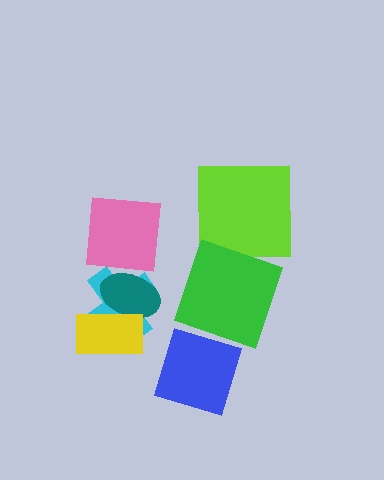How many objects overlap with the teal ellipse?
2 objects overlap with the teal ellipse.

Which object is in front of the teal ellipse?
The yellow rectangle is in front of the teal ellipse.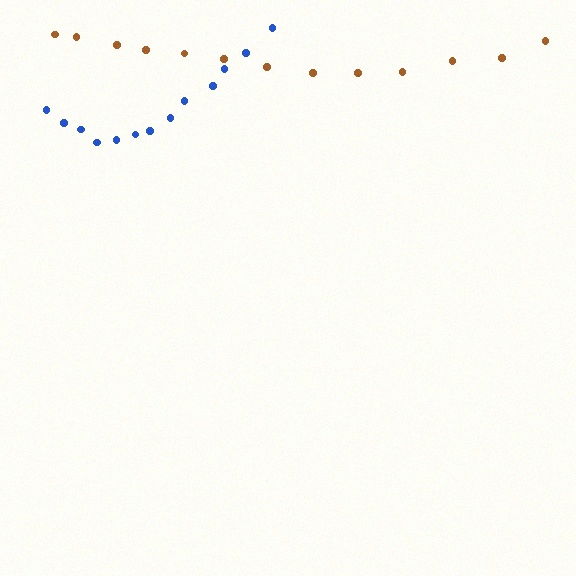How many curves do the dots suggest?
There are 2 distinct paths.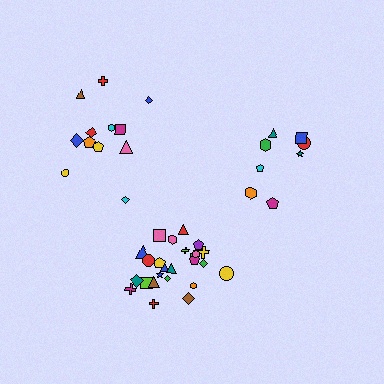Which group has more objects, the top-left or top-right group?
The top-left group.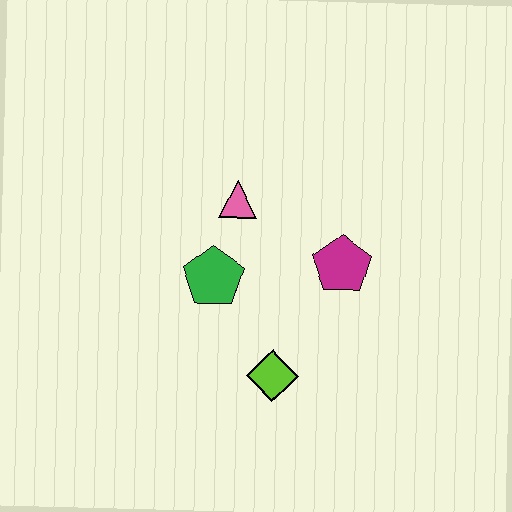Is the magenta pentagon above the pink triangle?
No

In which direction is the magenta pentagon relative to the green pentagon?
The magenta pentagon is to the right of the green pentagon.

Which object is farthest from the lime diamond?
The pink triangle is farthest from the lime diamond.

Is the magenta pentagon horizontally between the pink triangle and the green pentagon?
No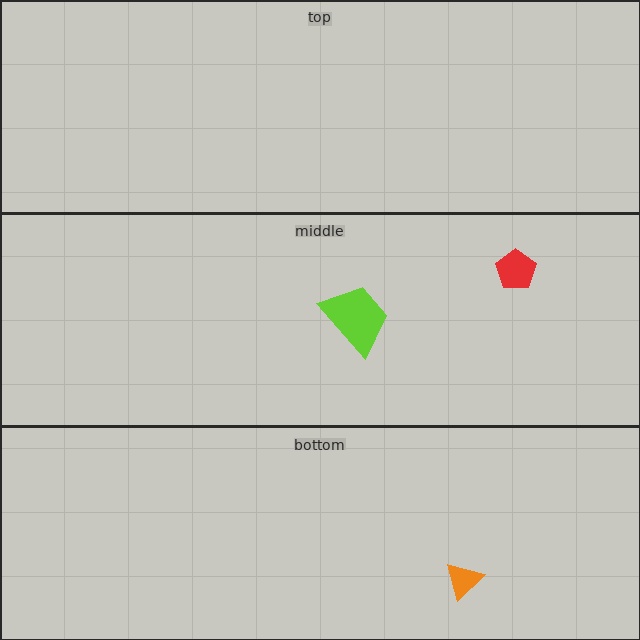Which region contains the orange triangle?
The bottom region.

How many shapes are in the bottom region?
1.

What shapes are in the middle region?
The red pentagon, the lime trapezoid.